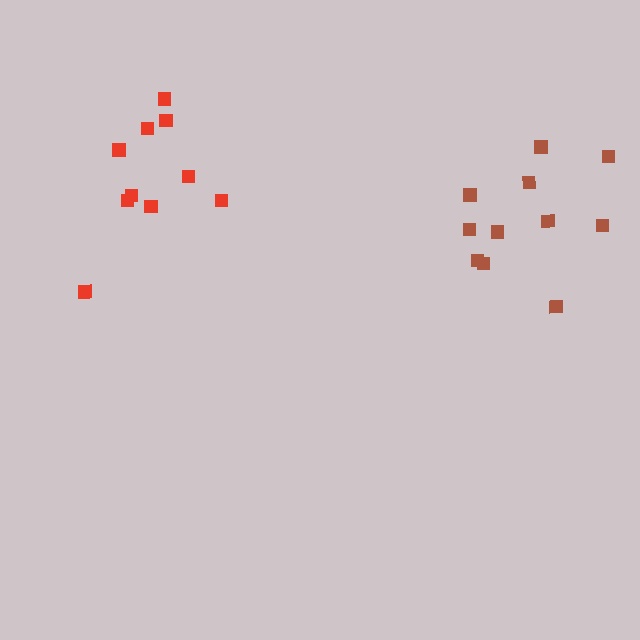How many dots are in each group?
Group 1: 10 dots, Group 2: 11 dots (21 total).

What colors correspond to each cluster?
The clusters are colored: red, brown.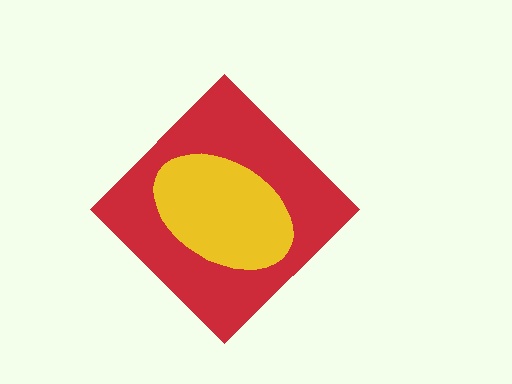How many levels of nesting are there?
2.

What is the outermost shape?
The red diamond.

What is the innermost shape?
The yellow ellipse.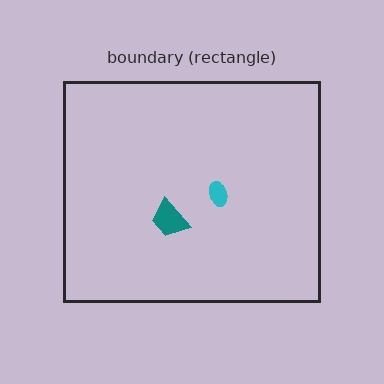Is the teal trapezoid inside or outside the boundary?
Inside.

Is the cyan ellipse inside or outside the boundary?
Inside.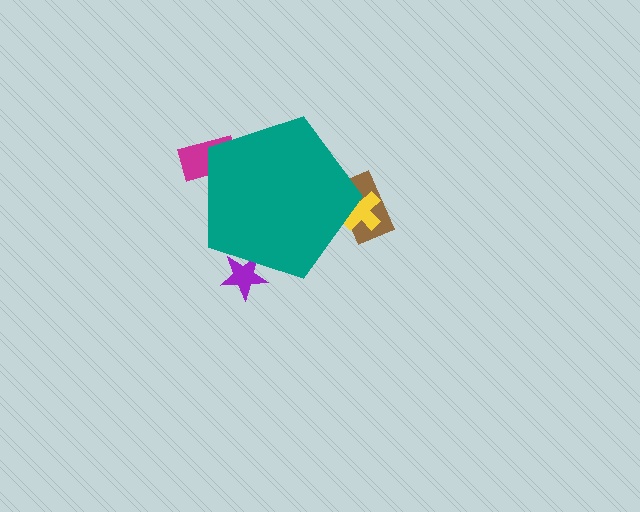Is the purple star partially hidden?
Yes, the purple star is partially hidden behind the teal pentagon.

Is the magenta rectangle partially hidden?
Yes, the magenta rectangle is partially hidden behind the teal pentagon.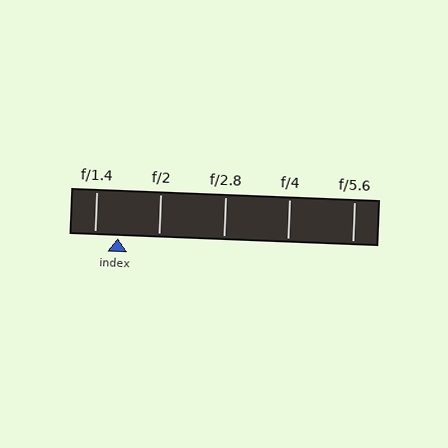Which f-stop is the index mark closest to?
The index mark is closest to f/1.4.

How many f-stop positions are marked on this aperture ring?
There are 5 f-stop positions marked.